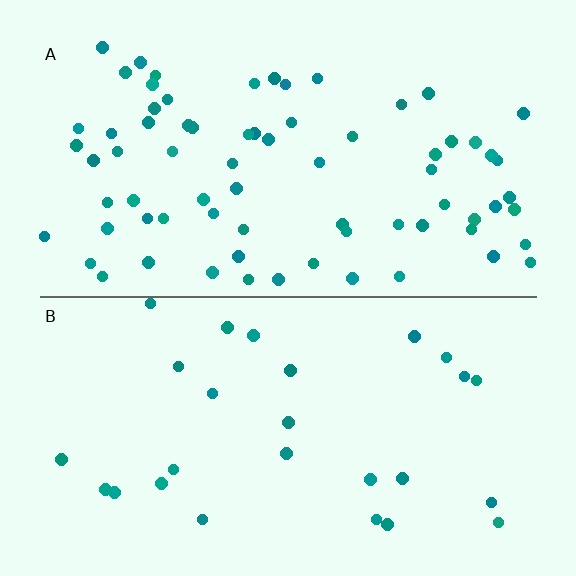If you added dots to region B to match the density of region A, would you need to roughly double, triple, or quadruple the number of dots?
Approximately triple.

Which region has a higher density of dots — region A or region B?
A (the top).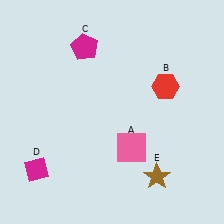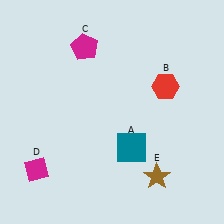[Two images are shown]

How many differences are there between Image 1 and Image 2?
There is 1 difference between the two images.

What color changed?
The square (A) changed from pink in Image 1 to teal in Image 2.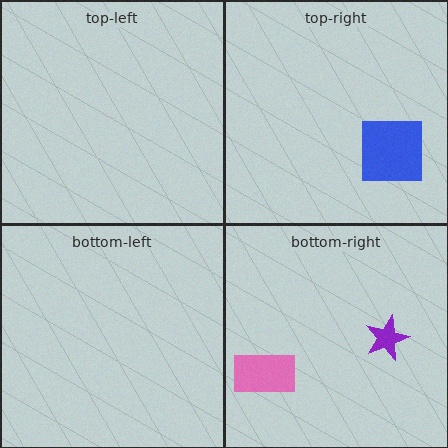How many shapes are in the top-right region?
1.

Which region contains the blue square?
The top-right region.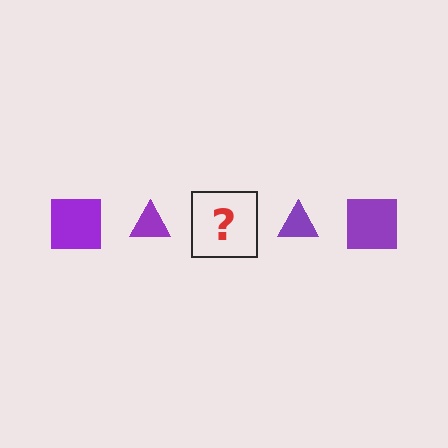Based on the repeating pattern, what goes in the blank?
The blank should be a purple square.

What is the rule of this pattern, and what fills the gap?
The rule is that the pattern cycles through square, triangle shapes in purple. The gap should be filled with a purple square.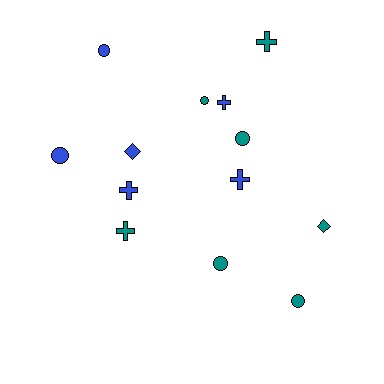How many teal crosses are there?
There are 2 teal crosses.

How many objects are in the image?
There are 13 objects.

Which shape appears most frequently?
Circle, with 6 objects.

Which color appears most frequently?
Teal, with 7 objects.